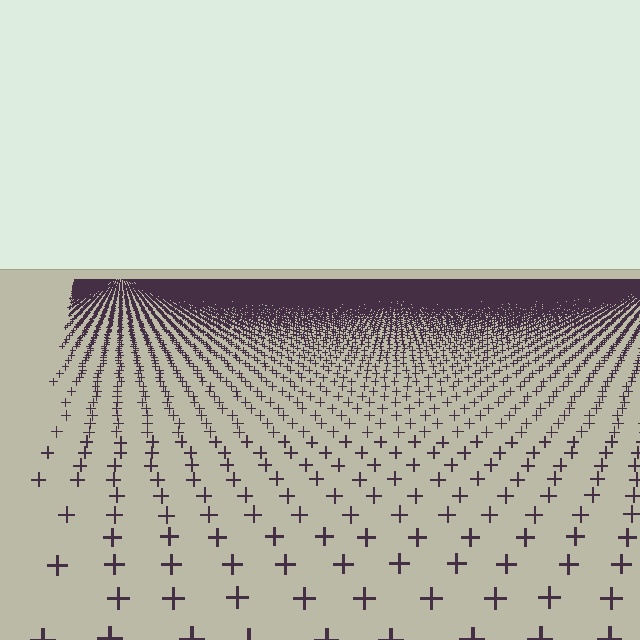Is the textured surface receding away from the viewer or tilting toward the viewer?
The surface is receding away from the viewer. Texture elements get smaller and denser toward the top.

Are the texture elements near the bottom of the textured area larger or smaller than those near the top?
Larger. Near the bottom, elements are closer to the viewer and appear at a bigger on-screen size.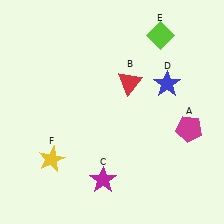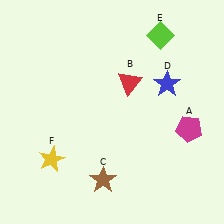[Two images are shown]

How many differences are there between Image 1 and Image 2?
There is 1 difference between the two images.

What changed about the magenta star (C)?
In Image 1, C is magenta. In Image 2, it changed to brown.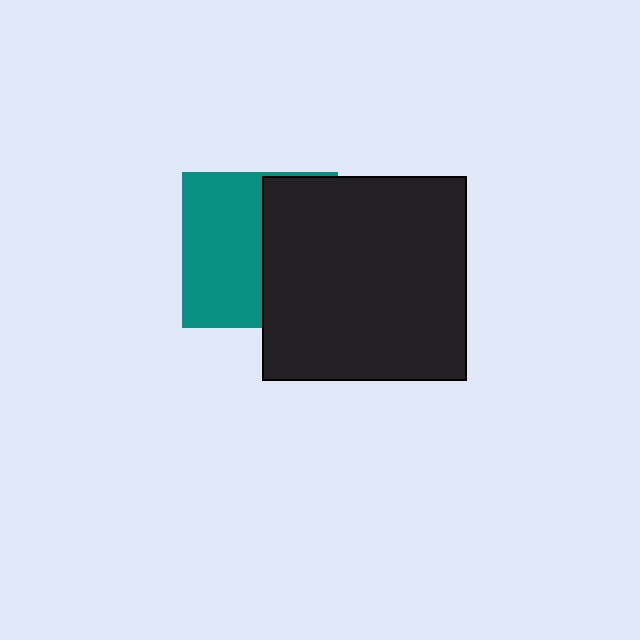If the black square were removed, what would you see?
You would see the complete teal square.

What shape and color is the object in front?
The object in front is a black square.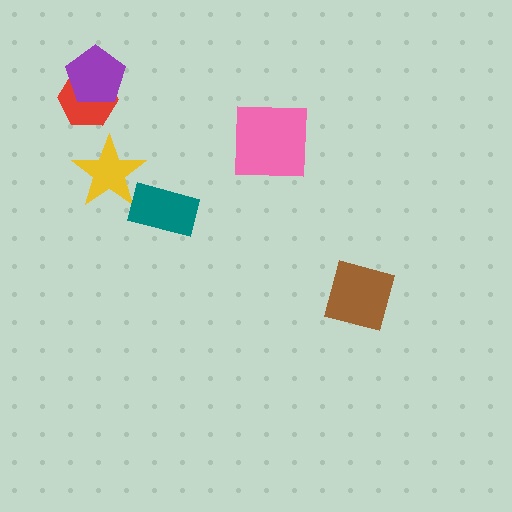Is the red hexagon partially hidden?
Yes, it is partially covered by another shape.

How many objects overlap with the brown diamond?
0 objects overlap with the brown diamond.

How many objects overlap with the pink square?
0 objects overlap with the pink square.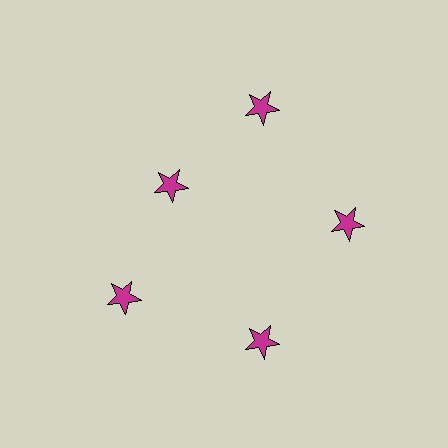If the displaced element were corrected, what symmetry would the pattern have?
It would have 5-fold rotational symmetry — the pattern would map onto itself every 72 degrees.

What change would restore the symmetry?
The symmetry would be restored by moving it outward, back onto the ring so that all 5 stars sit at equal angles and equal distance from the center.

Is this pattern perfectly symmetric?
No. The 5 magenta stars are arranged in a ring, but one element near the 10 o'clock position is pulled inward toward the center, breaking the 5-fold rotational symmetry.